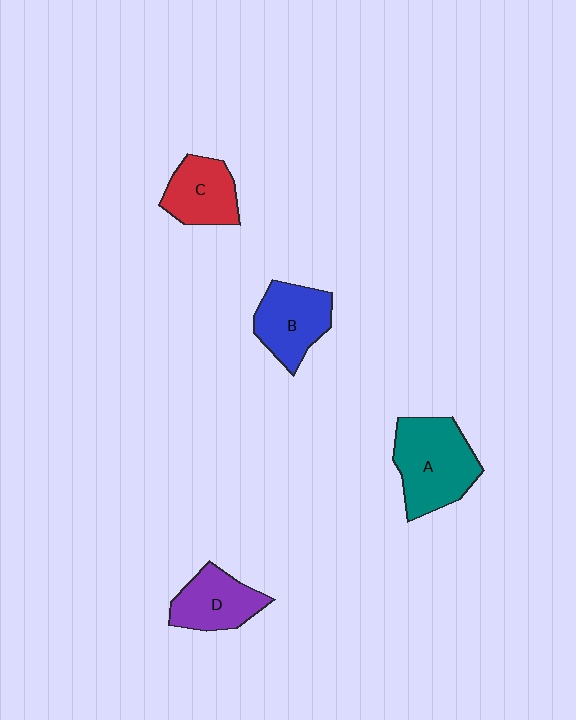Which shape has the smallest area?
Shape C (red).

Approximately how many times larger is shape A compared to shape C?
Approximately 1.5 times.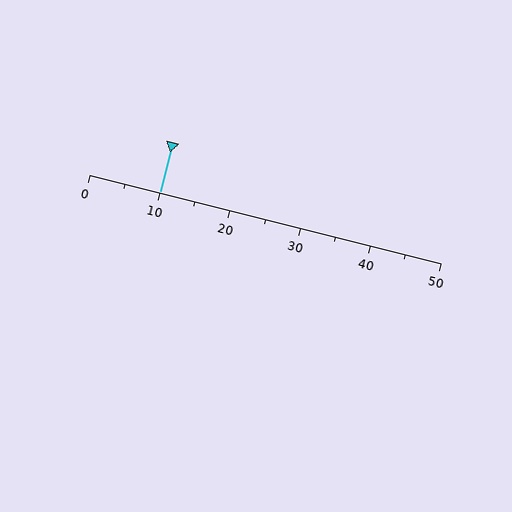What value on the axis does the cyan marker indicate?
The marker indicates approximately 10.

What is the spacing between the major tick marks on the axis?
The major ticks are spaced 10 apart.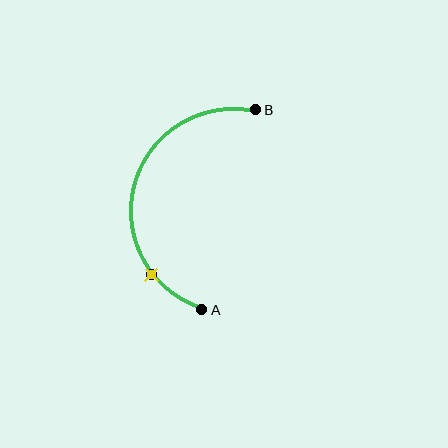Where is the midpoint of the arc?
The arc midpoint is the point on the curve farthest from the straight line joining A and B. It sits to the left of that line.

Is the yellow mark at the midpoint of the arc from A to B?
No. The yellow mark lies on the arc but is closer to endpoint A. The arc midpoint would be at the point on the curve equidistant along the arc from both A and B.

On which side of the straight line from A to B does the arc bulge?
The arc bulges to the left of the straight line connecting A and B.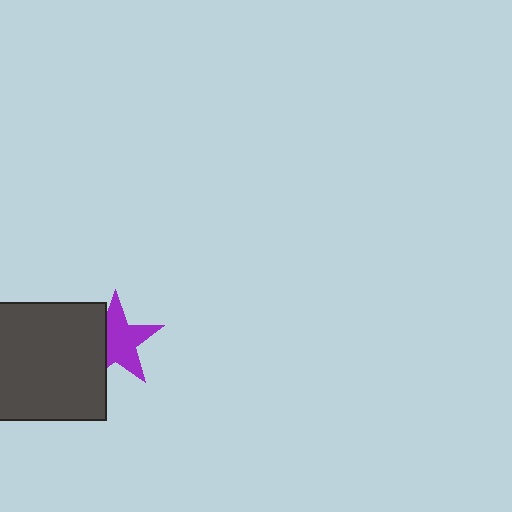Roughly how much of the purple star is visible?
Most of it is visible (roughly 67%).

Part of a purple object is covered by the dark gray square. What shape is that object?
It is a star.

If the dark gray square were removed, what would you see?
You would see the complete purple star.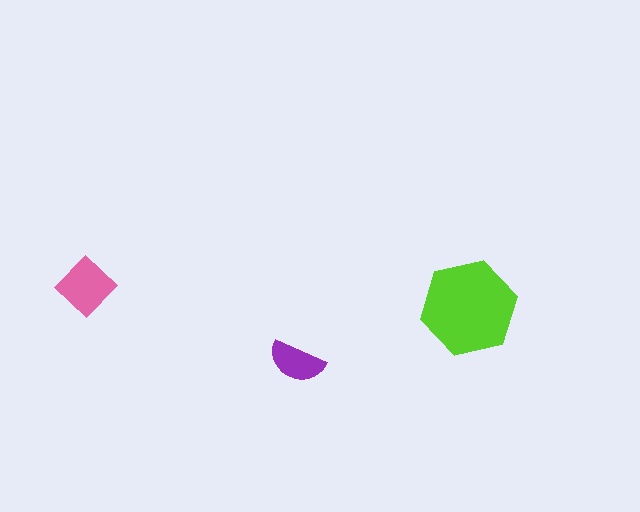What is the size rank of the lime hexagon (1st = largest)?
1st.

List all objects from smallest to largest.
The purple semicircle, the pink diamond, the lime hexagon.